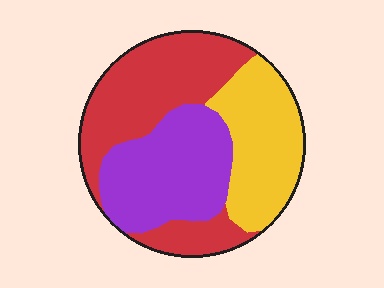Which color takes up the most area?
Red, at roughly 40%.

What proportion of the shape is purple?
Purple covers 31% of the shape.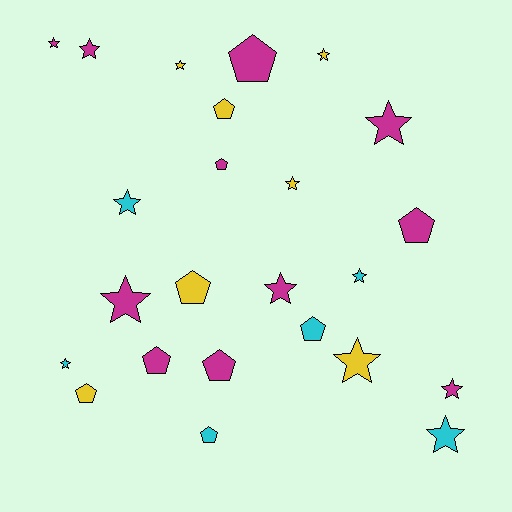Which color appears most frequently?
Magenta, with 11 objects.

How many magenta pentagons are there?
There are 5 magenta pentagons.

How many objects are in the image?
There are 24 objects.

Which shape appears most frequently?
Star, with 14 objects.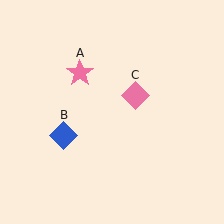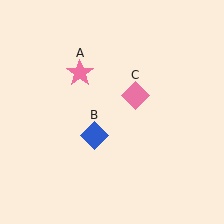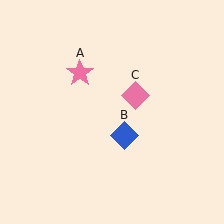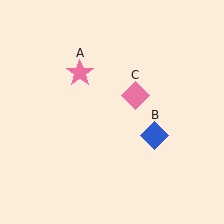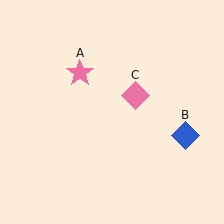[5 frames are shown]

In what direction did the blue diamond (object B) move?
The blue diamond (object B) moved right.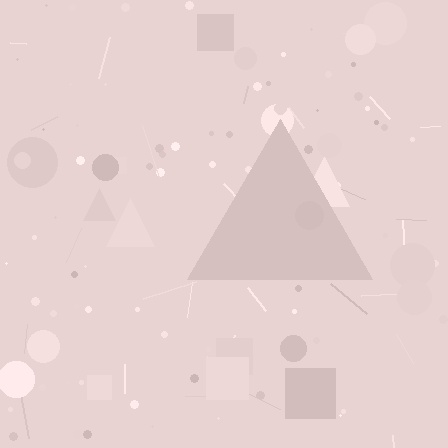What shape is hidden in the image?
A triangle is hidden in the image.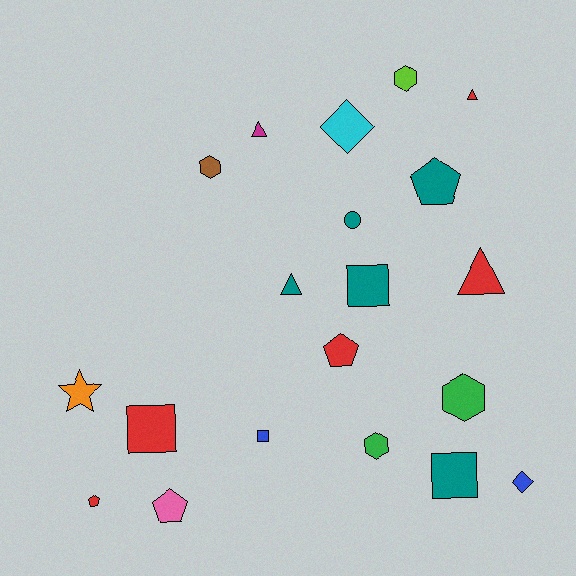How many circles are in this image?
There is 1 circle.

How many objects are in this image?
There are 20 objects.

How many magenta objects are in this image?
There is 1 magenta object.